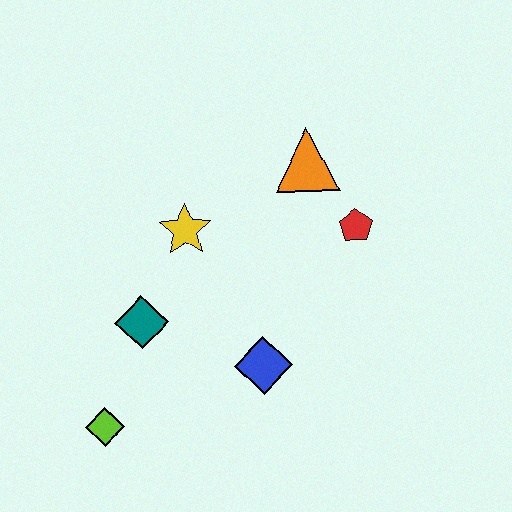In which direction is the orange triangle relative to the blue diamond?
The orange triangle is above the blue diamond.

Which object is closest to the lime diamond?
The teal diamond is closest to the lime diamond.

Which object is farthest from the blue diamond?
The orange triangle is farthest from the blue diamond.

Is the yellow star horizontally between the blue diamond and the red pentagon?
No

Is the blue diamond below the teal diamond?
Yes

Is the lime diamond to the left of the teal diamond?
Yes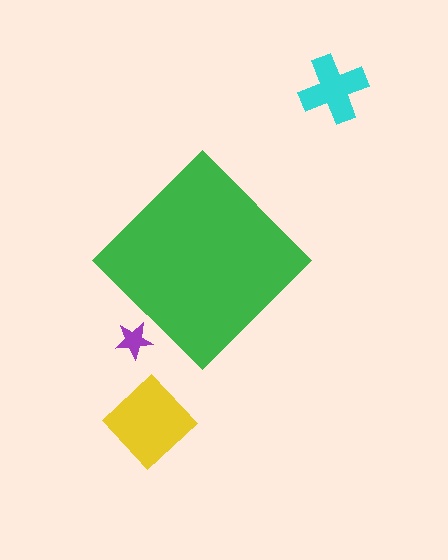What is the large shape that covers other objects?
A green diamond.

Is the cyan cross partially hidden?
No, the cyan cross is fully visible.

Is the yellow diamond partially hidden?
No, the yellow diamond is fully visible.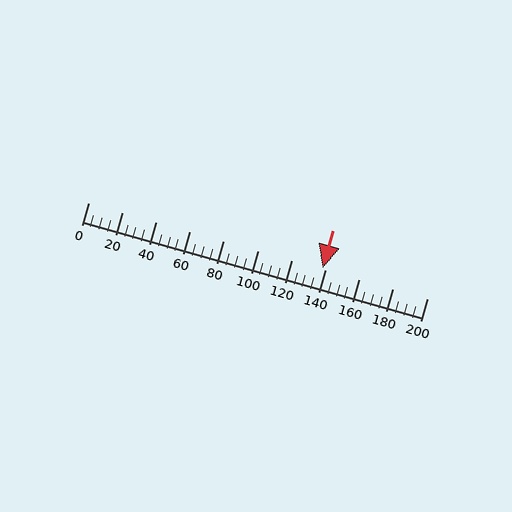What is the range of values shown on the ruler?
The ruler shows values from 0 to 200.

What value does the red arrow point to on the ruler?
The red arrow points to approximately 138.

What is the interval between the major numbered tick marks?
The major tick marks are spaced 20 units apart.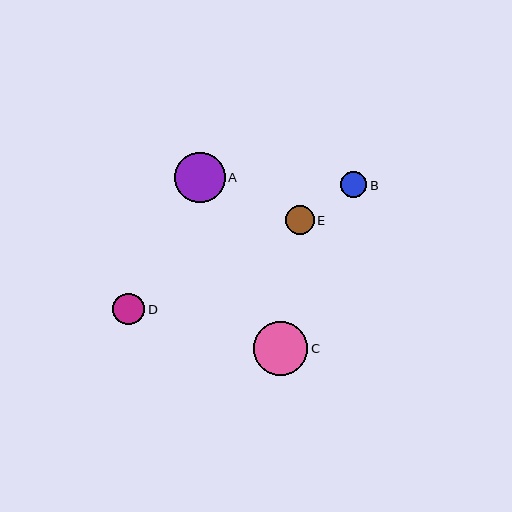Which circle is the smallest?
Circle B is the smallest with a size of approximately 26 pixels.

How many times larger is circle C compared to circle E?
Circle C is approximately 1.9 times the size of circle E.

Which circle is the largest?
Circle C is the largest with a size of approximately 54 pixels.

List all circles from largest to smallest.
From largest to smallest: C, A, D, E, B.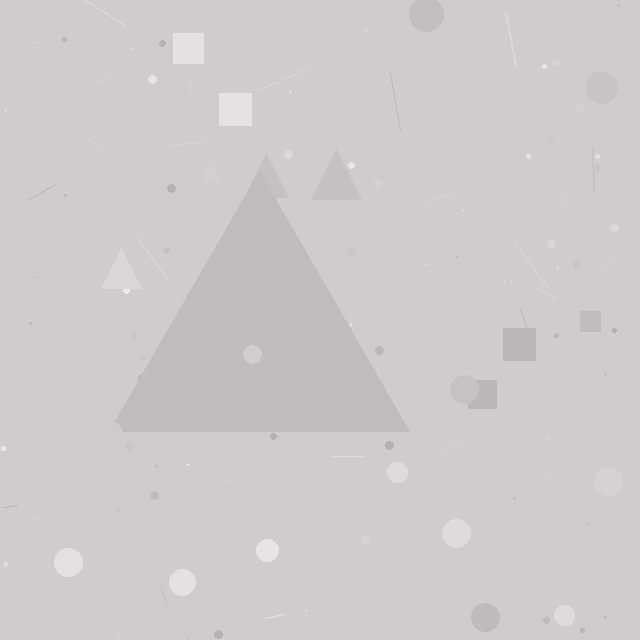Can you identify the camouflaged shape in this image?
The camouflaged shape is a triangle.